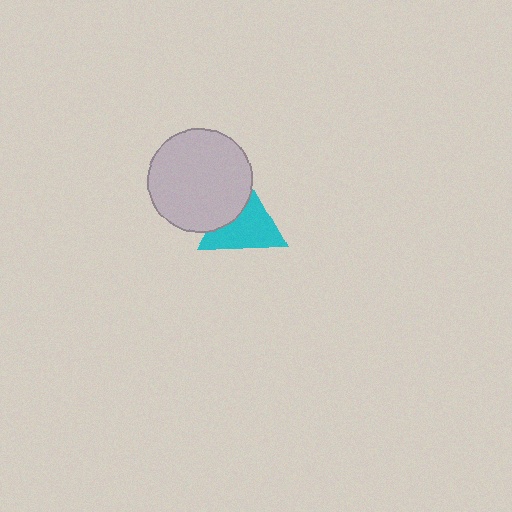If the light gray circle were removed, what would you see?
You would see the complete cyan triangle.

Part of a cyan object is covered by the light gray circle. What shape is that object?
It is a triangle.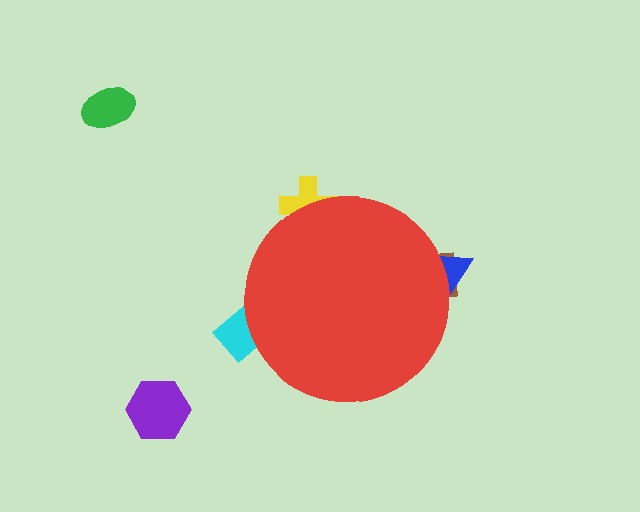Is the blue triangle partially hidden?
Yes, the blue triangle is partially hidden behind the red circle.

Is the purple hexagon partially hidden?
No, the purple hexagon is fully visible.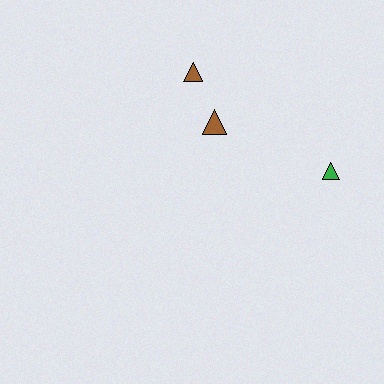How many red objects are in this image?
There are no red objects.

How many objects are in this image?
There are 3 objects.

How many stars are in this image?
There are no stars.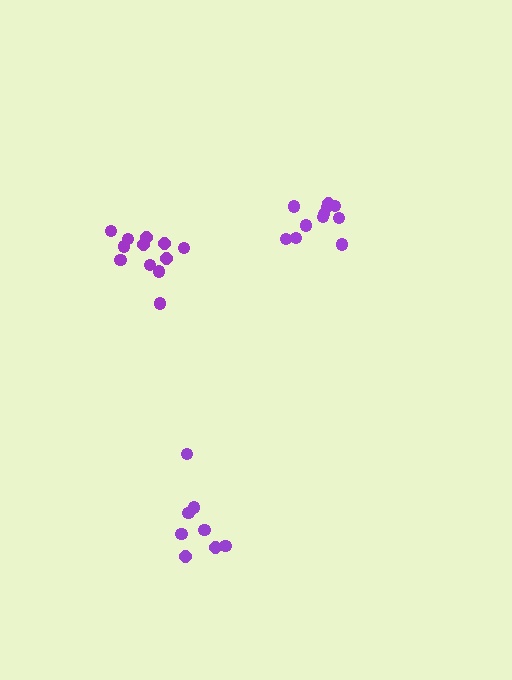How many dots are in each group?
Group 1: 12 dots, Group 2: 11 dots, Group 3: 8 dots (31 total).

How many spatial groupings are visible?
There are 3 spatial groupings.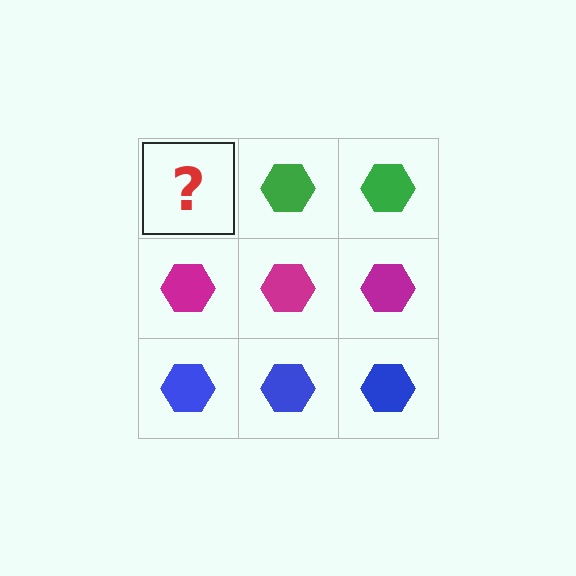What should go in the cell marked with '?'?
The missing cell should contain a green hexagon.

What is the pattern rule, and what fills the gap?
The rule is that each row has a consistent color. The gap should be filled with a green hexagon.